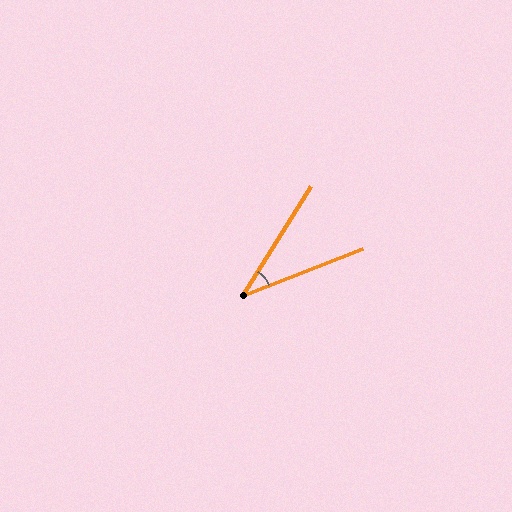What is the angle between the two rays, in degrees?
Approximately 37 degrees.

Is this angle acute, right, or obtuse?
It is acute.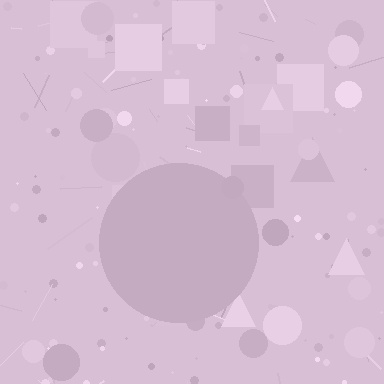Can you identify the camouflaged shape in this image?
The camouflaged shape is a circle.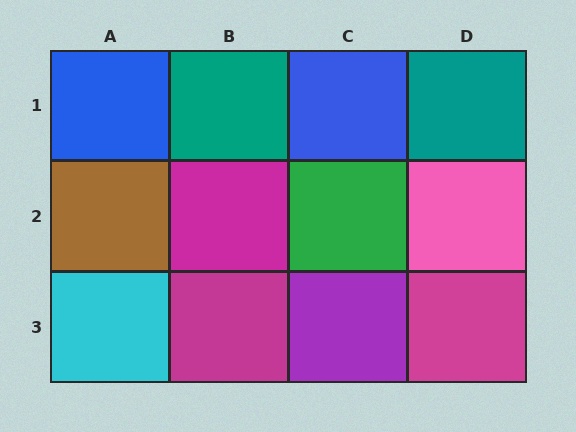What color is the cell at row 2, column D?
Pink.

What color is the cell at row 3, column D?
Magenta.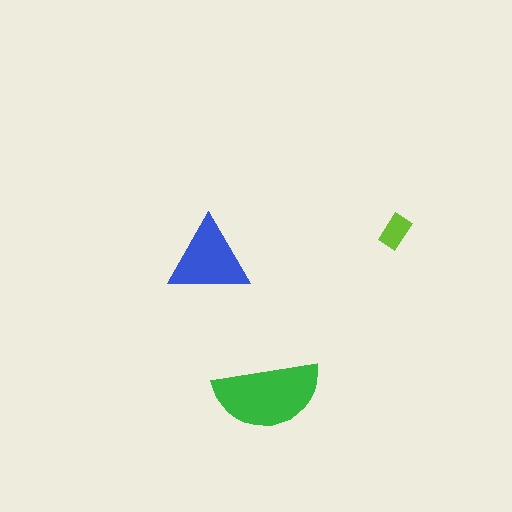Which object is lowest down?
The green semicircle is bottommost.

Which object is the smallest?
The lime rectangle.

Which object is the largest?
The green semicircle.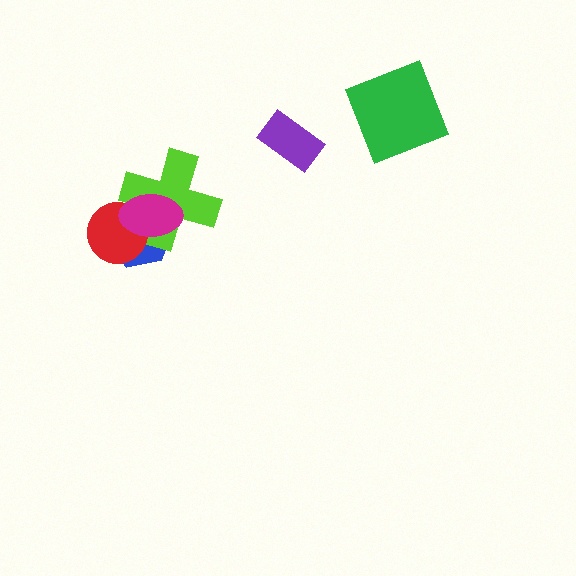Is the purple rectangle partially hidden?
No, no other shape covers it.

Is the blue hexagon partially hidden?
Yes, it is partially covered by another shape.